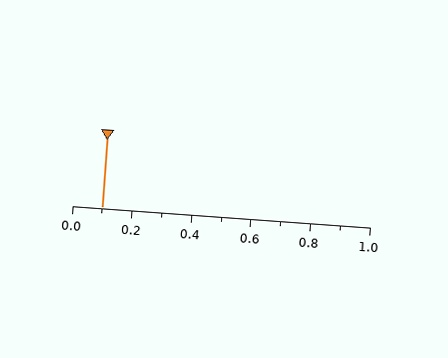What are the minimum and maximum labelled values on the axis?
The axis runs from 0.0 to 1.0.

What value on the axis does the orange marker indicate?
The marker indicates approximately 0.1.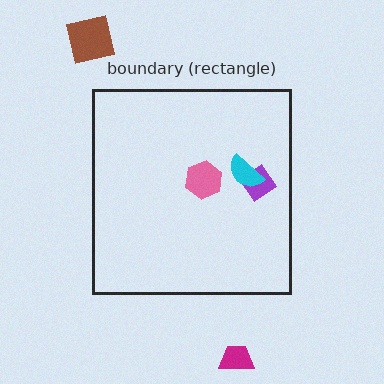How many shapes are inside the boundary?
3 inside, 2 outside.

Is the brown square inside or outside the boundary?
Outside.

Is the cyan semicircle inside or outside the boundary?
Inside.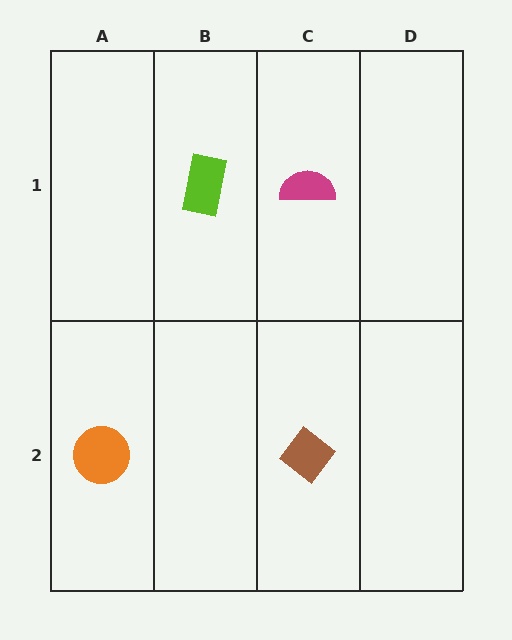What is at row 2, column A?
An orange circle.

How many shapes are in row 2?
2 shapes.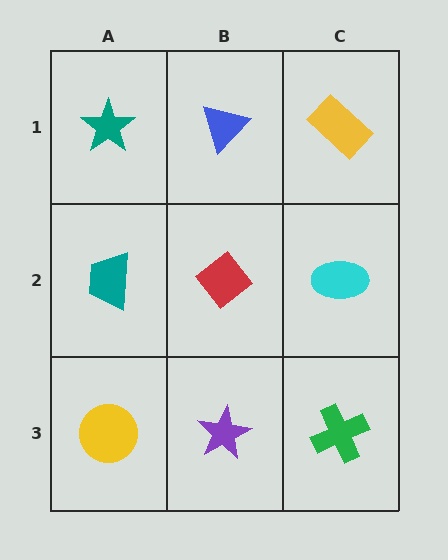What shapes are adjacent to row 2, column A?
A teal star (row 1, column A), a yellow circle (row 3, column A), a red diamond (row 2, column B).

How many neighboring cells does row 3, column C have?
2.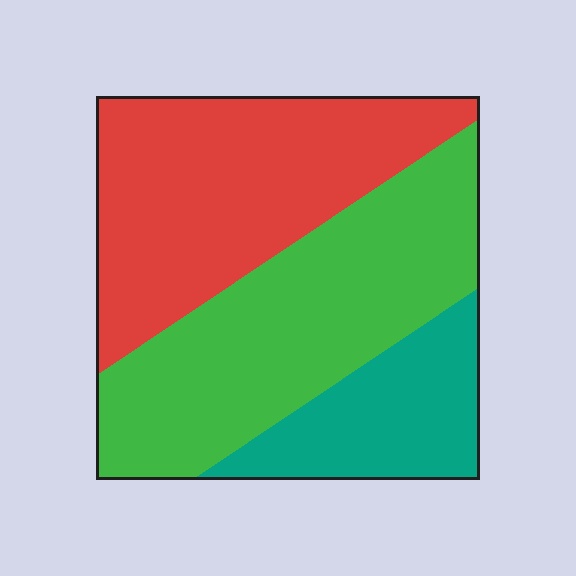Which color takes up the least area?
Teal, at roughly 20%.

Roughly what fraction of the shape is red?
Red covers roughly 40% of the shape.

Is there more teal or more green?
Green.